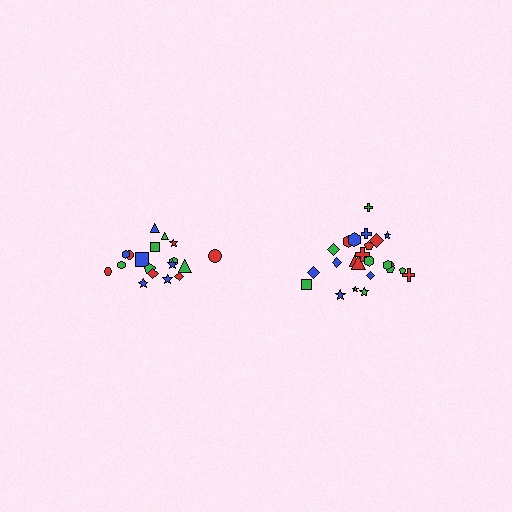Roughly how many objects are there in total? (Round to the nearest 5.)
Roughly 45 objects in total.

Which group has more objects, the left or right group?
The right group.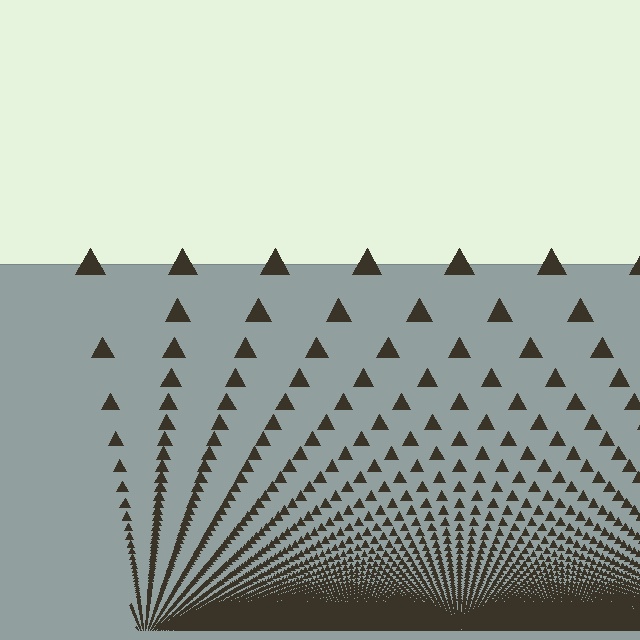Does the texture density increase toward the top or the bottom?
Density increases toward the bottom.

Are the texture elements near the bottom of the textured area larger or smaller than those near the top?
Smaller. The gradient is inverted — elements near the bottom are smaller and denser.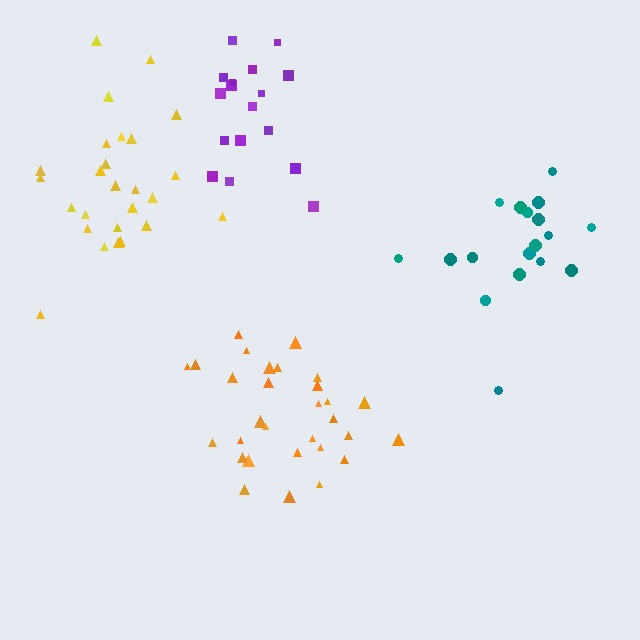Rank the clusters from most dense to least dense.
orange, teal, yellow, purple.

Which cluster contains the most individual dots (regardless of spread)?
Orange (30).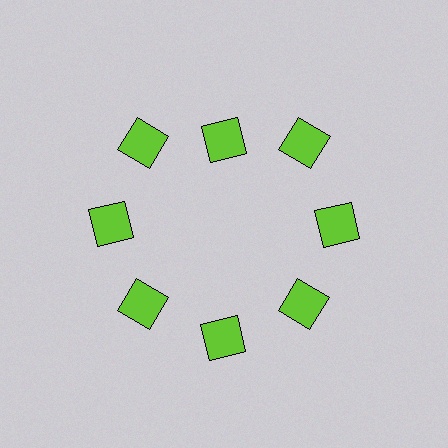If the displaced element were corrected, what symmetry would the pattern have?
It would have 8-fold rotational symmetry — the pattern would map onto itself every 45 degrees.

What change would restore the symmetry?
The symmetry would be restored by moving it outward, back onto the ring so that all 8 squares sit at equal angles and equal distance from the center.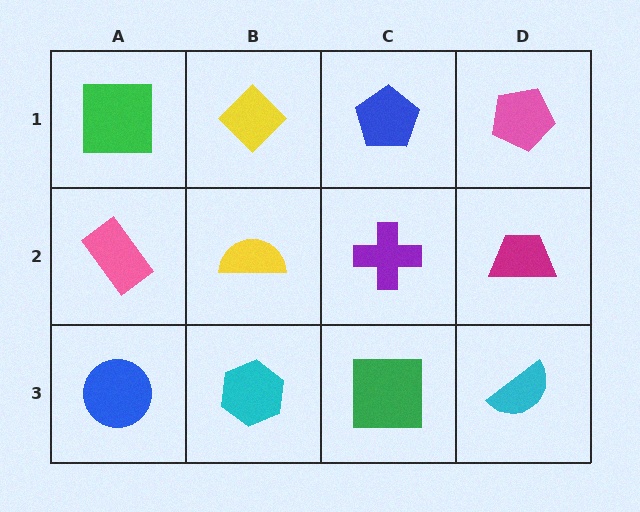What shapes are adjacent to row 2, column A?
A green square (row 1, column A), a blue circle (row 3, column A), a yellow semicircle (row 2, column B).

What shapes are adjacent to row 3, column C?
A purple cross (row 2, column C), a cyan hexagon (row 3, column B), a cyan semicircle (row 3, column D).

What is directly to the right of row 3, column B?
A green square.